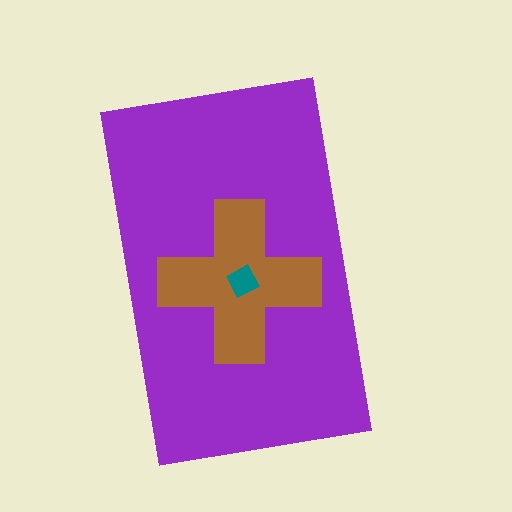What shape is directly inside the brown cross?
The teal diamond.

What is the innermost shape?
The teal diamond.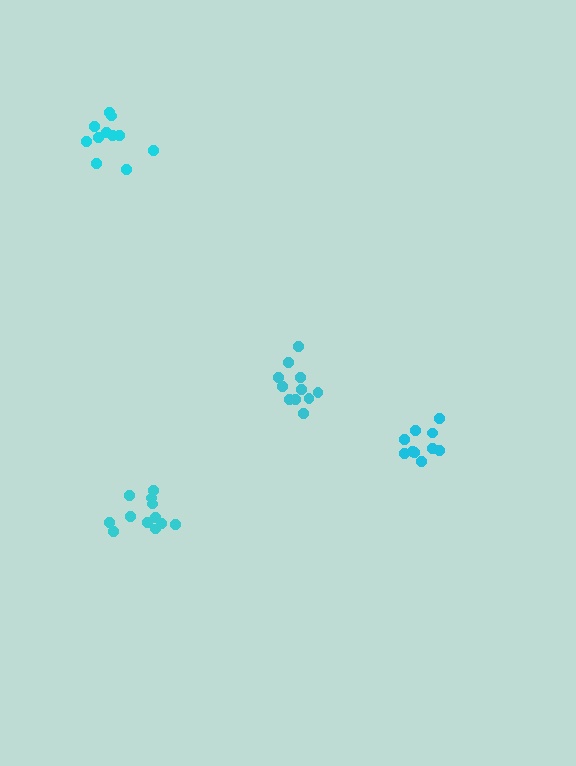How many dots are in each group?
Group 1: 12 dots, Group 2: 11 dots, Group 3: 11 dots, Group 4: 10 dots (44 total).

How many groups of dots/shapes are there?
There are 4 groups.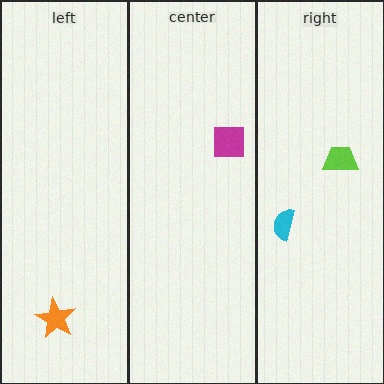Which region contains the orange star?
The left region.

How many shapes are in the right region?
2.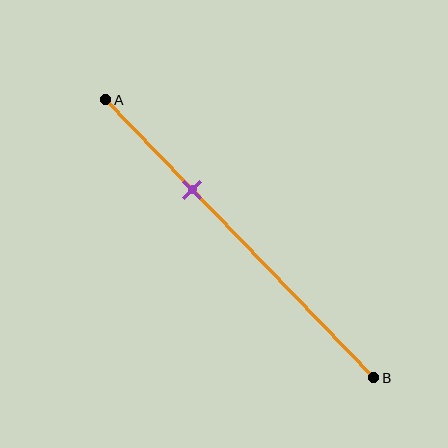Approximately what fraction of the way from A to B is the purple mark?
The purple mark is approximately 30% of the way from A to B.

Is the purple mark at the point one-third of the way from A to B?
Yes, the mark is approximately at the one-third point.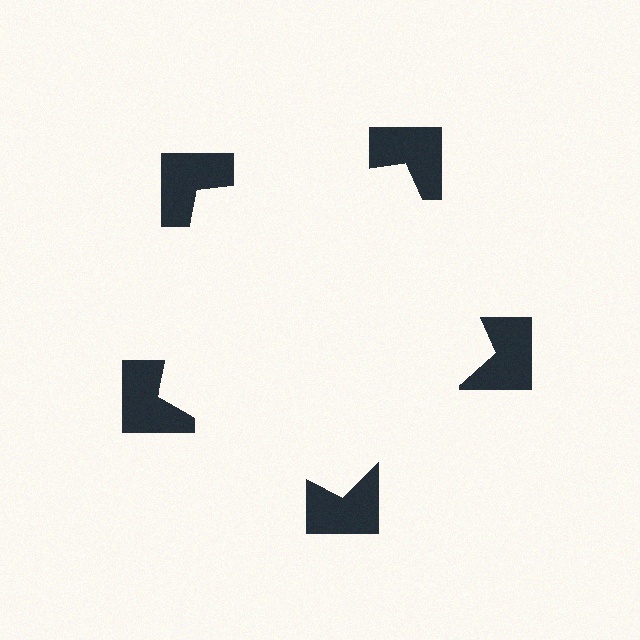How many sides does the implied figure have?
5 sides.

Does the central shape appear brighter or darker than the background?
It typically appears slightly brighter than the background, even though no actual brightness change is drawn.